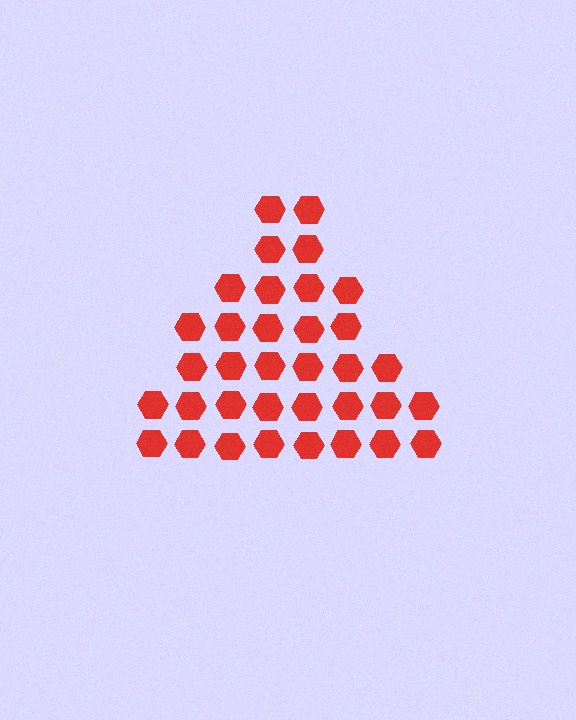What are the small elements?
The small elements are hexagons.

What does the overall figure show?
The overall figure shows a triangle.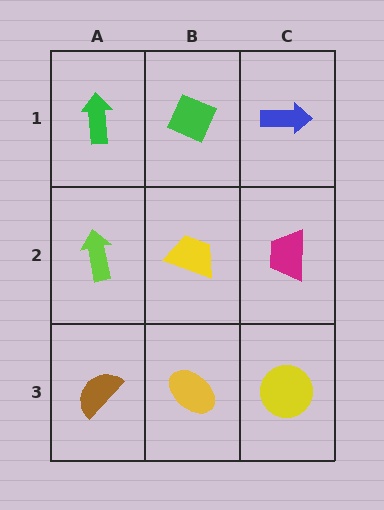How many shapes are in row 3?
3 shapes.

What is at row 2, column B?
A yellow trapezoid.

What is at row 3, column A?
A brown semicircle.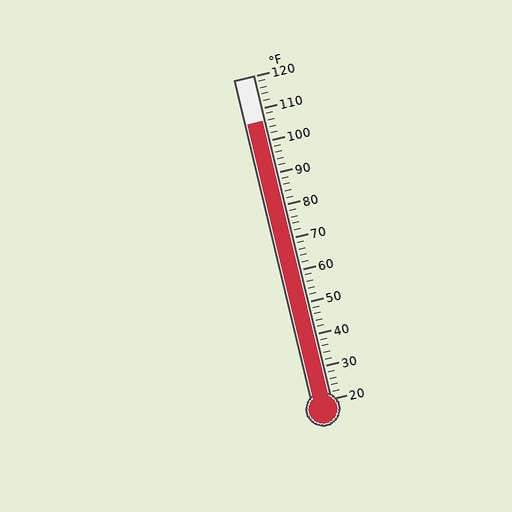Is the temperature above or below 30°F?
The temperature is above 30°F.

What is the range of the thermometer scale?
The thermometer scale ranges from 20°F to 120°F.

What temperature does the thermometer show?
The thermometer shows approximately 106°F.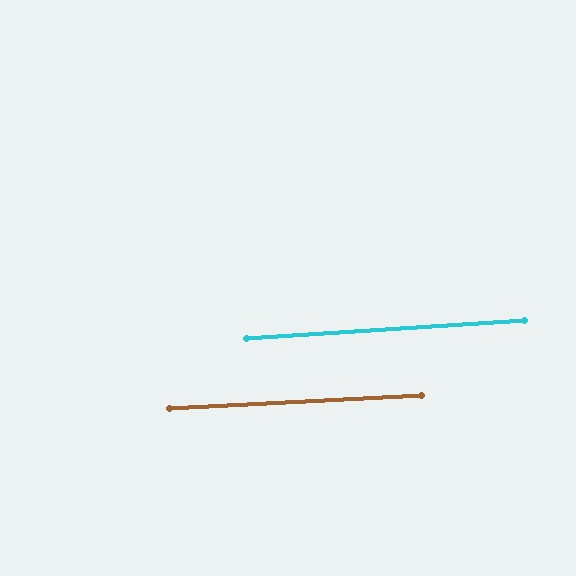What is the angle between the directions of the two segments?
Approximately 1 degree.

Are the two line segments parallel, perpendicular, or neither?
Parallel — their directions differ by only 0.9°.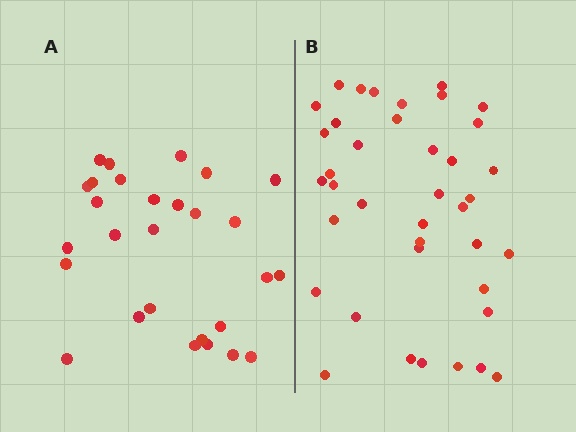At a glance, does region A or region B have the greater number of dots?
Region B (the right region) has more dots.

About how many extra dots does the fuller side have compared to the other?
Region B has roughly 12 or so more dots than region A.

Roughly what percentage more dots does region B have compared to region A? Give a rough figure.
About 40% more.